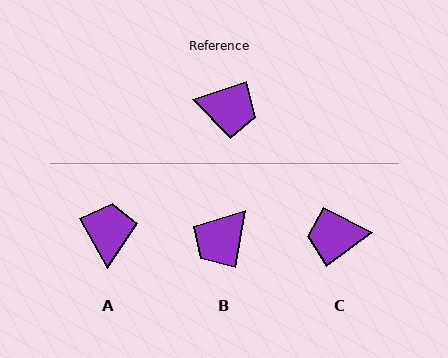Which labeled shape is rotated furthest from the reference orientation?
C, about 161 degrees away.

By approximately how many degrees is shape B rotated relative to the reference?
Approximately 118 degrees clockwise.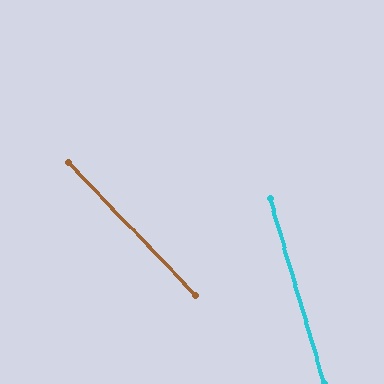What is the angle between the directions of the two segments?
Approximately 27 degrees.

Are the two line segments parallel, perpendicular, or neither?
Neither parallel nor perpendicular — they differ by about 27°.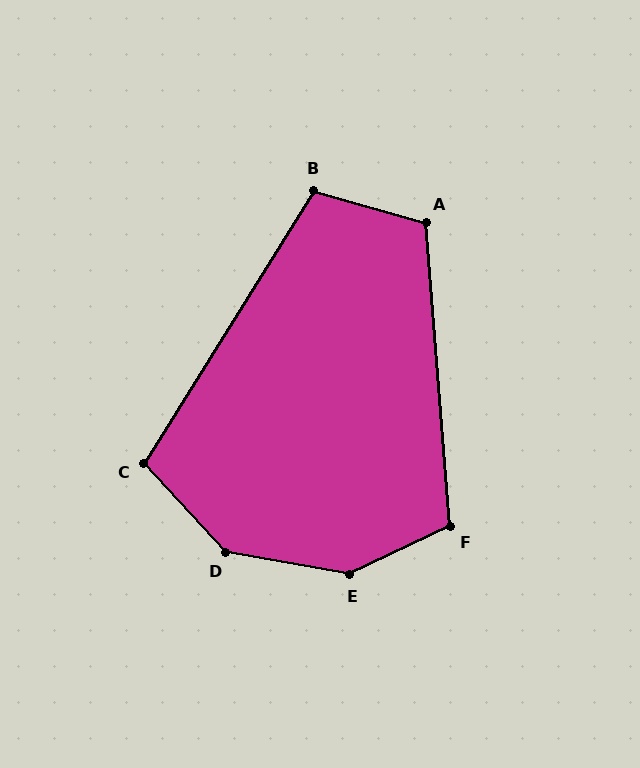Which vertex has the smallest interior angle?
C, at approximately 106 degrees.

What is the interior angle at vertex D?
Approximately 143 degrees (obtuse).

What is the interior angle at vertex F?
Approximately 111 degrees (obtuse).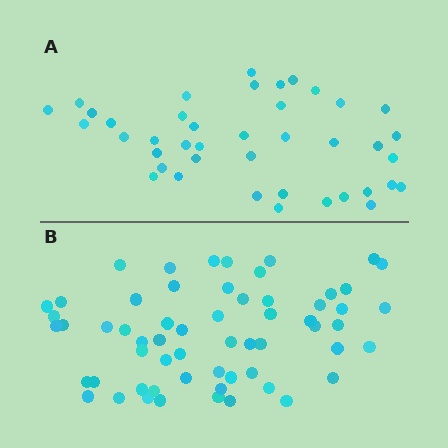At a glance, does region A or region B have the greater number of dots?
Region B (the bottom region) has more dots.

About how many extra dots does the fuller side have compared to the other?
Region B has approximately 20 more dots than region A.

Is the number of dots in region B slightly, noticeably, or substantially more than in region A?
Region B has substantially more. The ratio is roughly 1.5 to 1.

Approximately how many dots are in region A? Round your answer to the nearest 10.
About 40 dots. (The exact count is 41, which rounds to 40.)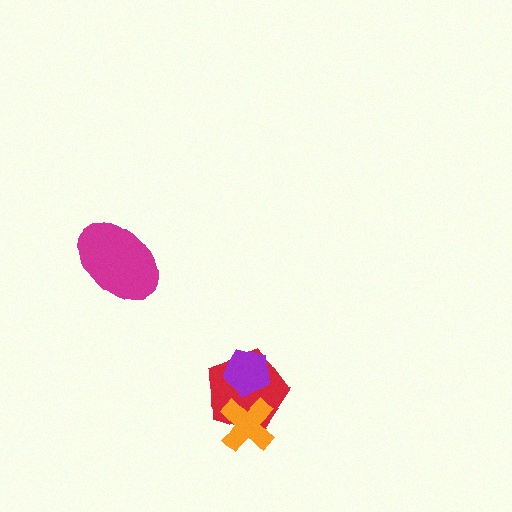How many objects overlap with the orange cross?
1 object overlaps with the orange cross.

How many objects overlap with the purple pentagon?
1 object overlaps with the purple pentagon.